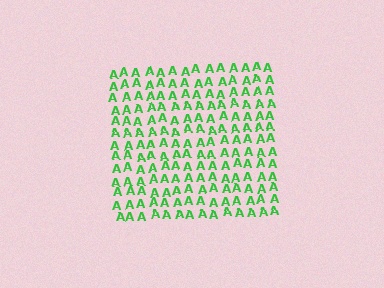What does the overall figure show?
The overall figure shows a square.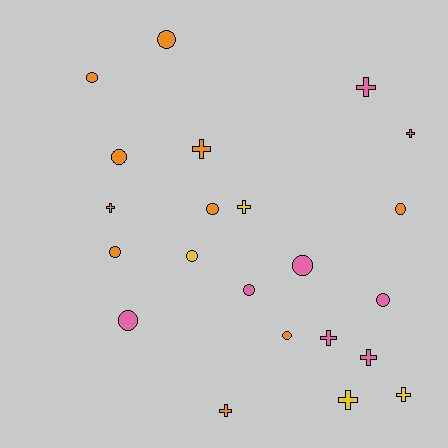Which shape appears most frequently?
Circle, with 12 objects.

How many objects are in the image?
There are 22 objects.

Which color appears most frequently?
Orange, with 10 objects.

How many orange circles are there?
There are 7 orange circles.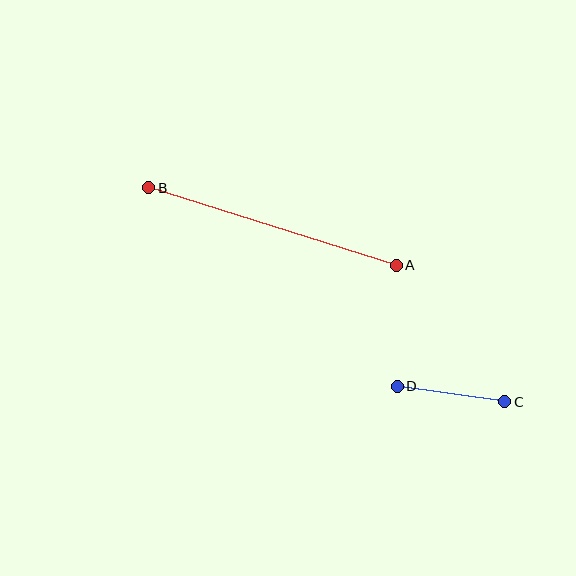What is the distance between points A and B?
The distance is approximately 259 pixels.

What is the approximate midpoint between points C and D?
The midpoint is at approximately (451, 394) pixels.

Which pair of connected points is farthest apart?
Points A and B are farthest apart.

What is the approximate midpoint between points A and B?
The midpoint is at approximately (272, 226) pixels.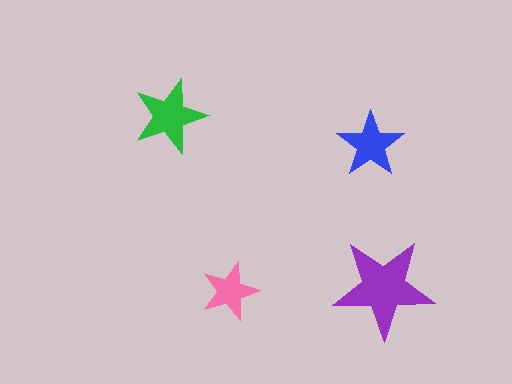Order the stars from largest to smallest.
the purple one, the green one, the blue one, the pink one.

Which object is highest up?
The green star is topmost.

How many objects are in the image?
There are 4 objects in the image.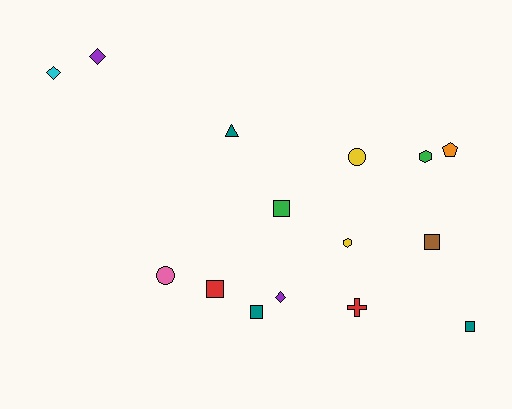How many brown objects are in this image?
There is 1 brown object.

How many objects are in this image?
There are 15 objects.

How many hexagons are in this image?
There are 2 hexagons.